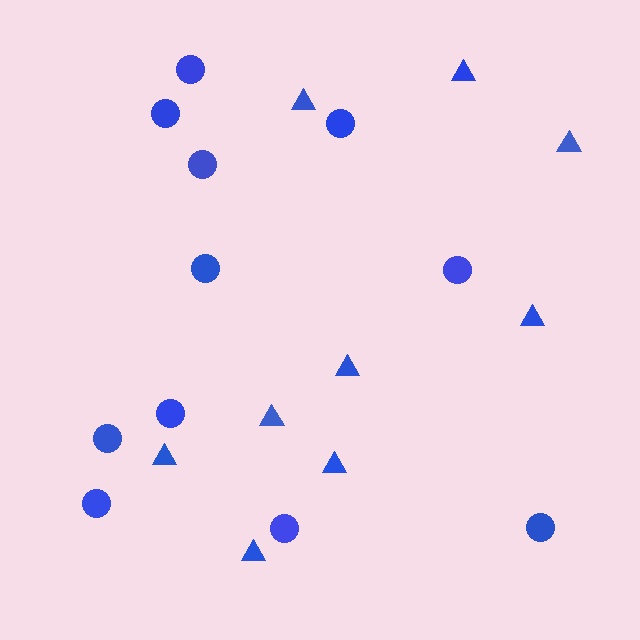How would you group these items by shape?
There are 2 groups: one group of circles (11) and one group of triangles (9).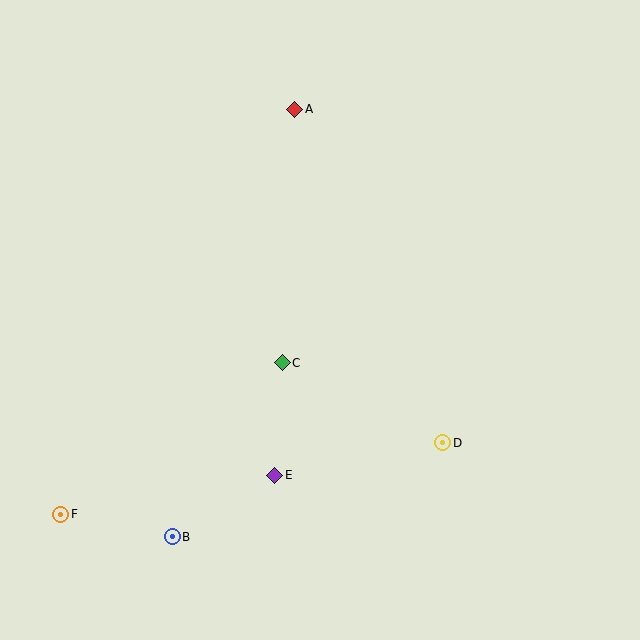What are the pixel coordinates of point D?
Point D is at (443, 443).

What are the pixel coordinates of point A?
Point A is at (295, 109).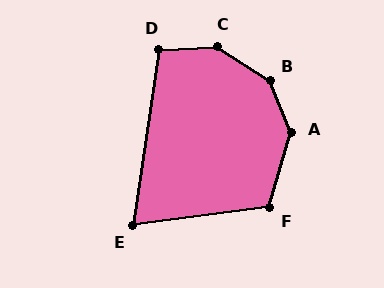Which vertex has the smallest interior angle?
E, at approximately 74 degrees.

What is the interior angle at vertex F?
Approximately 114 degrees (obtuse).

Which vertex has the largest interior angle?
B, at approximately 146 degrees.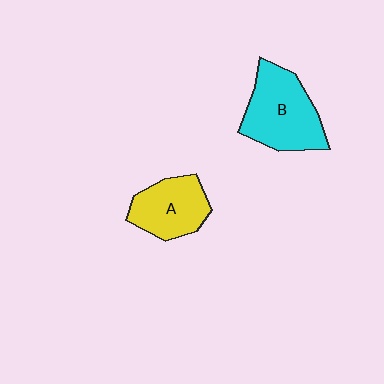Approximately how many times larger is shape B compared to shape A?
Approximately 1.4 times.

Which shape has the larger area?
Shape B (cyan).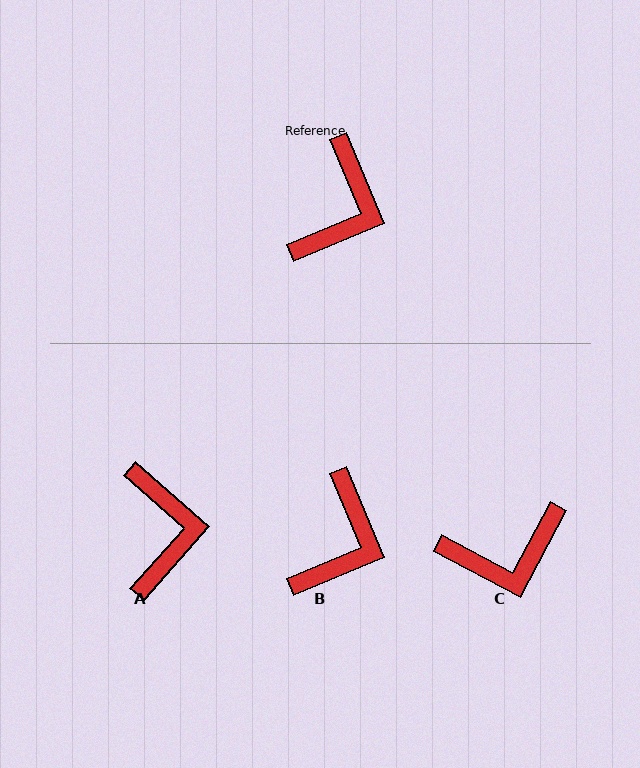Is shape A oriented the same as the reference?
No, it is off by about 26 degrees.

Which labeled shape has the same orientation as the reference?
B.